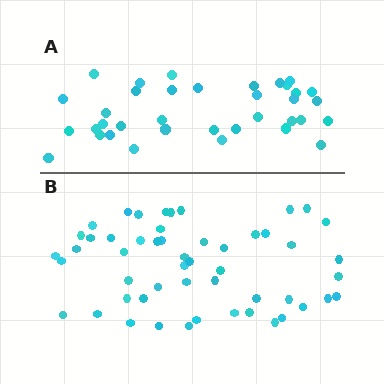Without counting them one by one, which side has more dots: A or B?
Region B (the bottom region) has more dots.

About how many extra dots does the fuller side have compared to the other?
Region B has approximately 15 more dots than region A.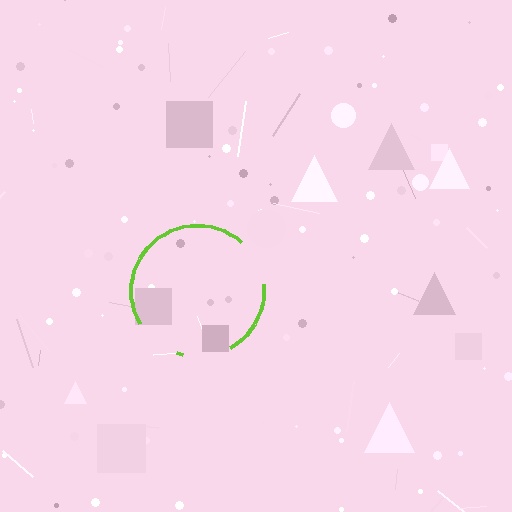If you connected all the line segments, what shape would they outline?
They would outline a circle.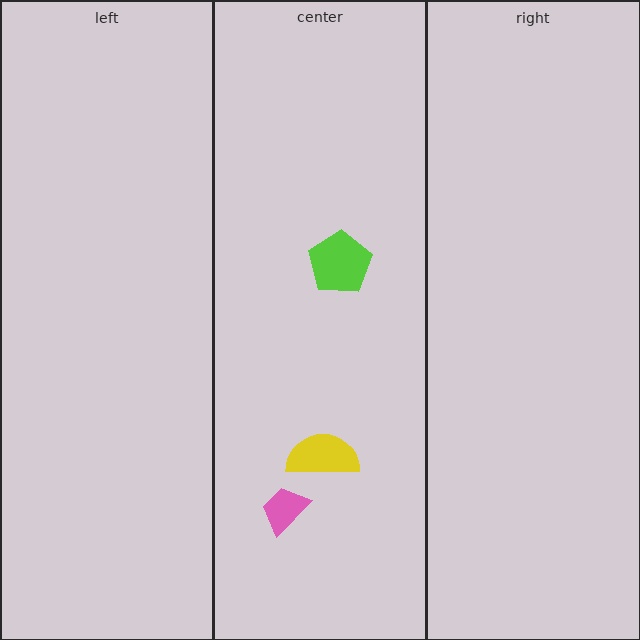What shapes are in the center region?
The pink trapezoid, the lime pentagon, the yellow semicircle.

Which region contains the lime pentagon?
The center region.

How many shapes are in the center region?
3.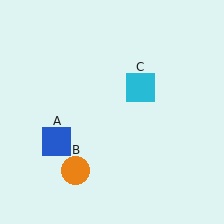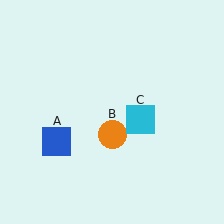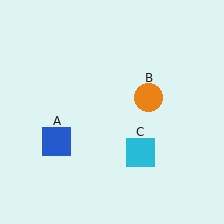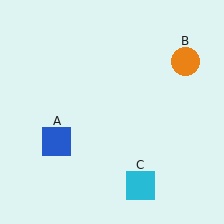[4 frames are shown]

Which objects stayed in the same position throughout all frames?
Blue square (object A) remained stationary.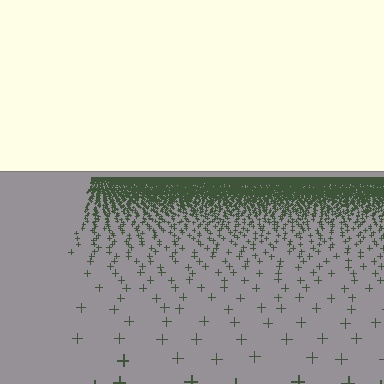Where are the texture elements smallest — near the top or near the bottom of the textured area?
Near the top.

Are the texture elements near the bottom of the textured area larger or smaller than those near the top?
Larger. Near the bottom, elements are closer to the viewer and appear at a bigger on-screen size.